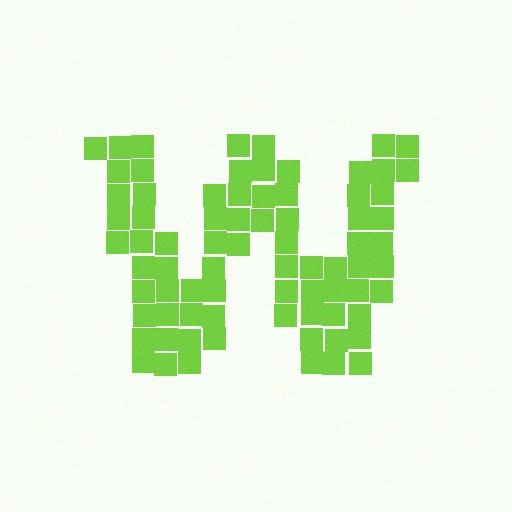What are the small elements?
The small elements are squares.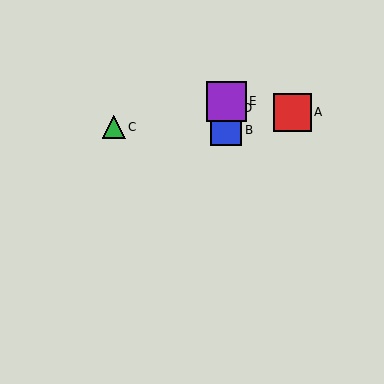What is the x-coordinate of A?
Object A is at x≈292.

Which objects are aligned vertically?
Objects B, D, E are aligned vertically.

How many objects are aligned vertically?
3 objects (B, D, E) are aligned vertically.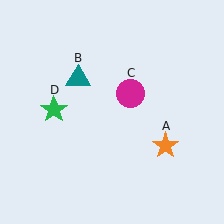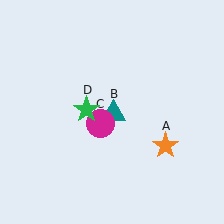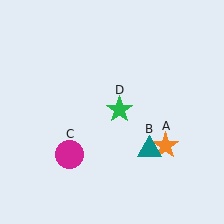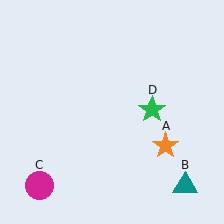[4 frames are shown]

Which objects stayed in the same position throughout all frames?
Orange star (object A) remained stationary.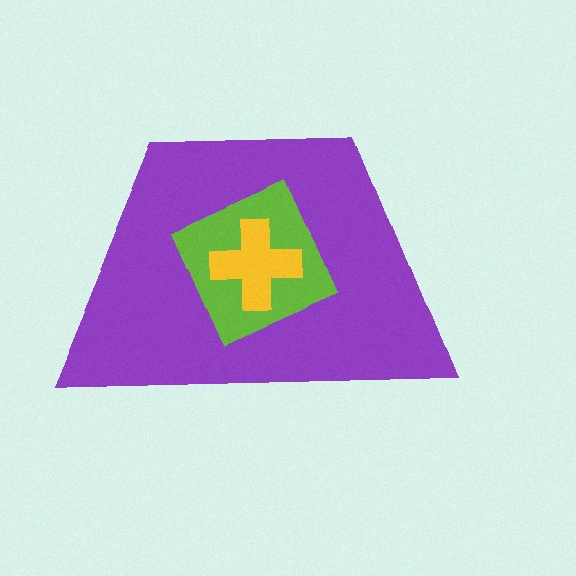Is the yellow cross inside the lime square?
Yes.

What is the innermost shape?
The yellow cross.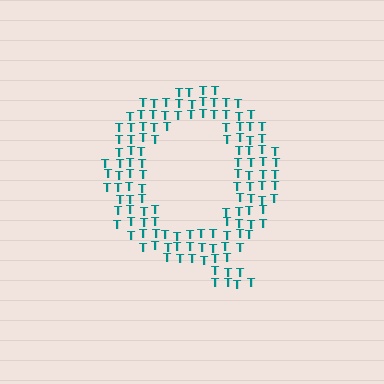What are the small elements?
The small elements are letter T's.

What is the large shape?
The large shape is the letter Q.